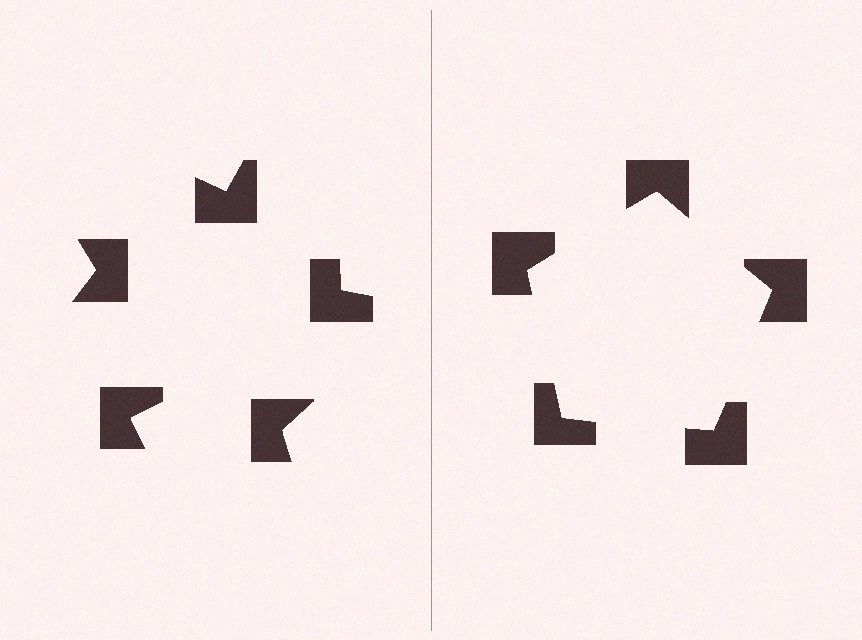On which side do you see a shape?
An illusory pentagon appears on the right side. On the left side the wedge cuts are rotated, so no coherent shape forms.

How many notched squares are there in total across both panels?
10 — 5 on each side.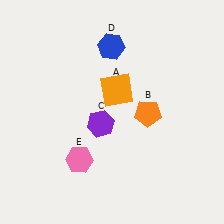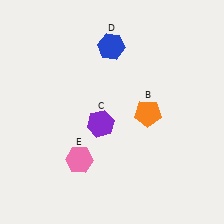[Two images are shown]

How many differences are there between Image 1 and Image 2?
There is 1 difference between the two images.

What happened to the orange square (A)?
The orange square (A) was removed in Image 2. It was in the top-right area of Image 1.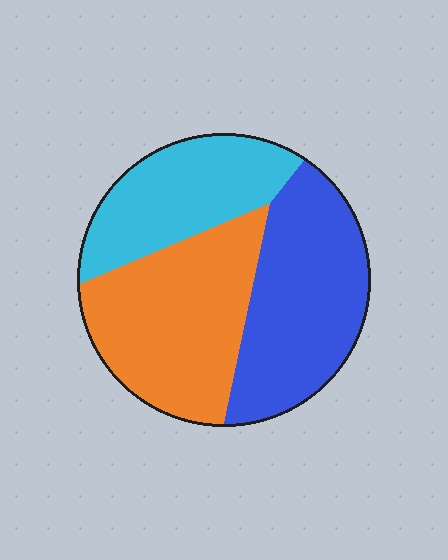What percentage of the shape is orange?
Orange covers 37% of the shape.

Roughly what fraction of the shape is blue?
Blue takes up between a third and a half of the shape.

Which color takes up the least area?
Cyan, at roughly 25%.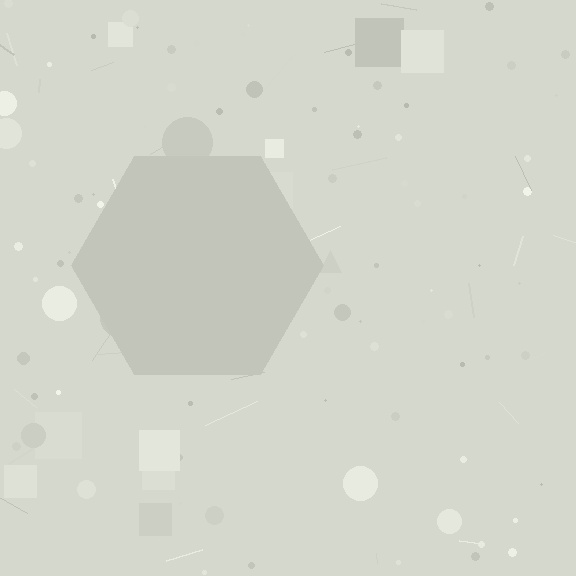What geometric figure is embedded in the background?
A hexagon is embedded in the background.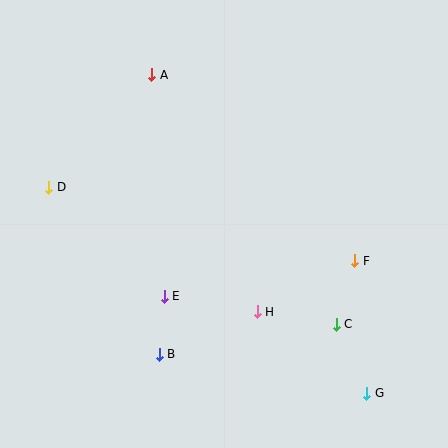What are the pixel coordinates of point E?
Point E is at (164, 296).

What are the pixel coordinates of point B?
Point B is at (159, 354).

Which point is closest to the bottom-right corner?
Point G is closest to the bottom-right corner.